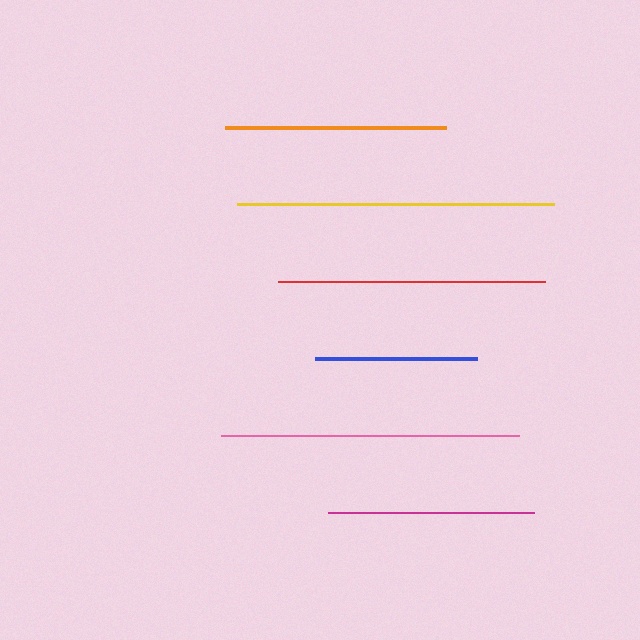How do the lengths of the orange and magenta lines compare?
The orange and magenta lines are approximately the same length.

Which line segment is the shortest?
The blue line is the shortest at approximately 162 pixels.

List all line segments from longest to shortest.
From longest to shortest: yellow, pink, red, orange, magenta, blue.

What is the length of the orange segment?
The orange segment is approximately 222 pixels long.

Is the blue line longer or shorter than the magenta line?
The magenta line is longer than the blue line.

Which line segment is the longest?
The yellow line is the longest at approximately 317 pixels.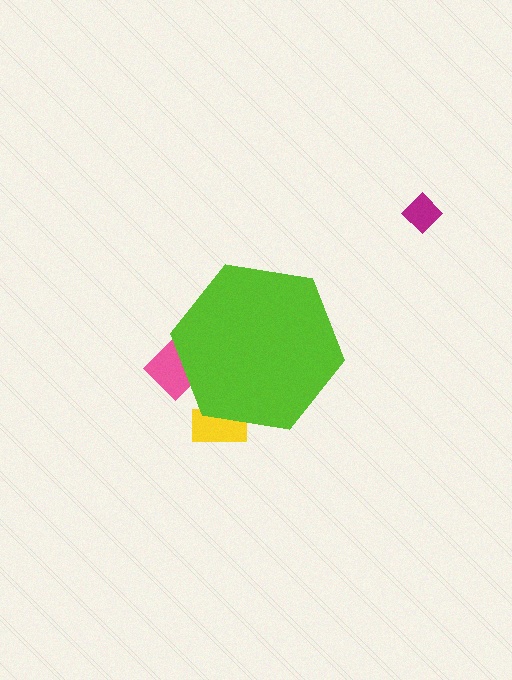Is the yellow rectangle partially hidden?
Yes, the yellow rectangle is partially hidden behind the lime hexagon.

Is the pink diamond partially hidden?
Yes, the pink diamond is partially hidden behind the lime hexagon.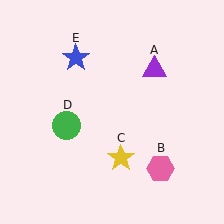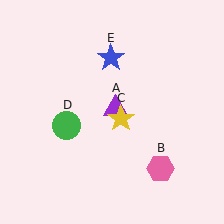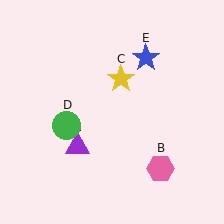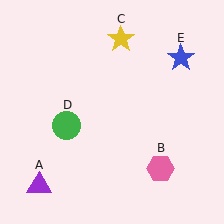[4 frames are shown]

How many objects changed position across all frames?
3 objects changed position: purple triangle (object A), yellow star (object C), blue star (object E).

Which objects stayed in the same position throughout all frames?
Pink hexagon (object B) and green circle (object D) remained stationary.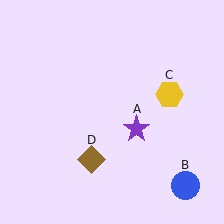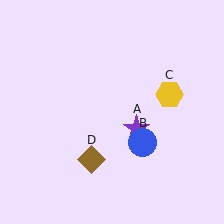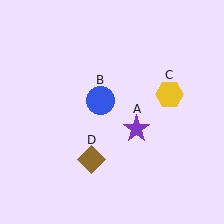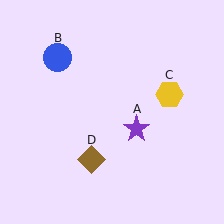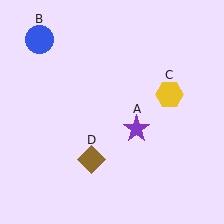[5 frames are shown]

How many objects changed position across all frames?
1 object changed position: blue circle (object B).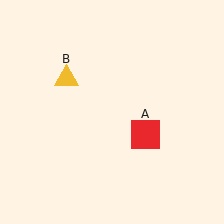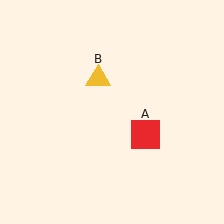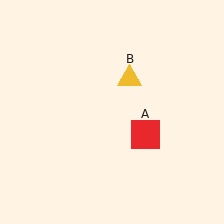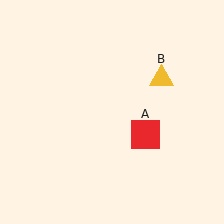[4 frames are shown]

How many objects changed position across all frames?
1 object changed position: yellow triangle (object B).